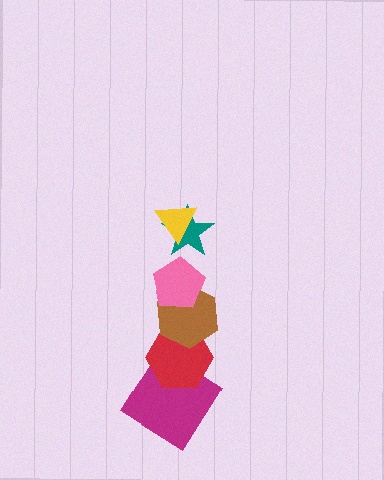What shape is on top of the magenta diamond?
The red hexagon is on top of the magenta diamond.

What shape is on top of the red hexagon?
The brown hexagon is on top of the red hexagon.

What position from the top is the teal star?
The teal star is 2nd from the top.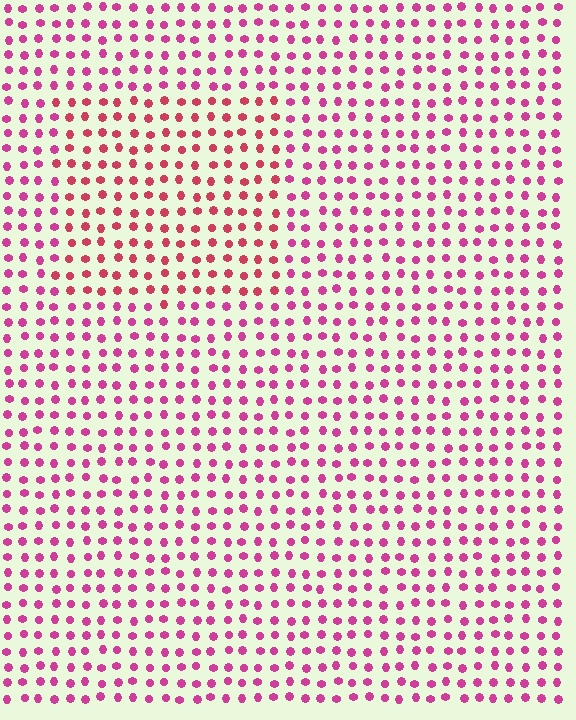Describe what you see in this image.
The image is filled with small magenta elements in a uniform arrangement. A rectangle-shaped region is visible where the elements are tinted to a slightly different hue, forming a subtle color boundary.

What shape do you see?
I see a rectangle.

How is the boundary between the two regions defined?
The boundary is defined purely by a slight shift in hue (about 26 degrees). Spacing, size, and orientation are identical on both sides.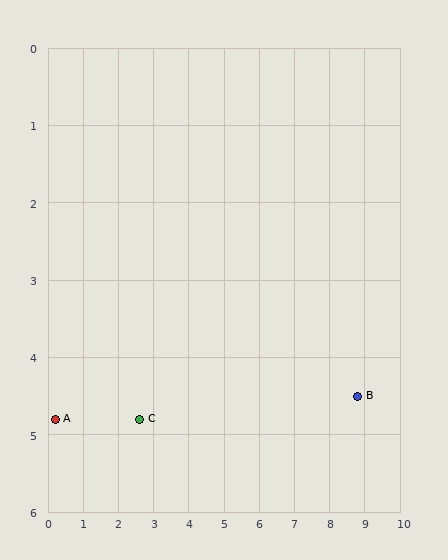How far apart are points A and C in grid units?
Points A and C are about 2.4 grid units apart.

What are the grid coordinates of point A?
Point A is at approximately (0.2, 4.8).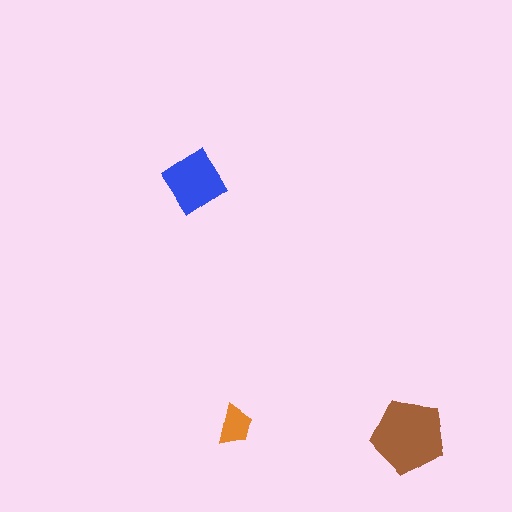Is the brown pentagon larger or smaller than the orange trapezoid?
Larger.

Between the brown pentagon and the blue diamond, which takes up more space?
The brown pentagon.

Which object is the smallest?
The orange trapezoid.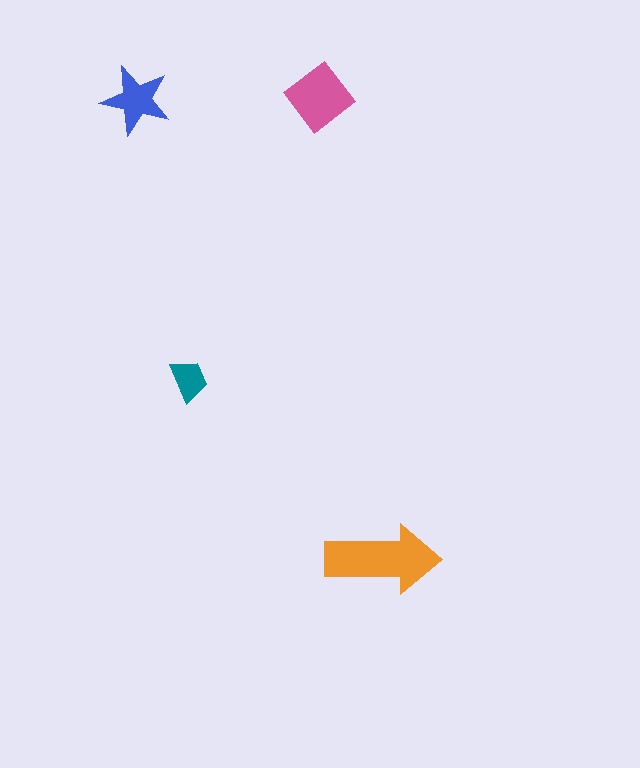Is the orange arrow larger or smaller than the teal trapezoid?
Larger.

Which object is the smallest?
The teal trapezoid.